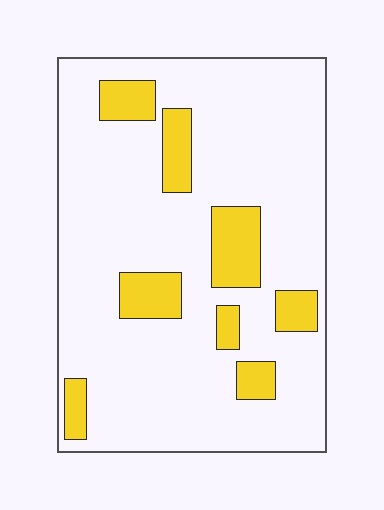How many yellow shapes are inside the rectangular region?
8.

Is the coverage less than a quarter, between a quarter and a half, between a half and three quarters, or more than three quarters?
Less than a quarter.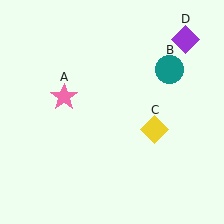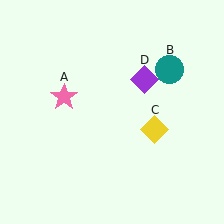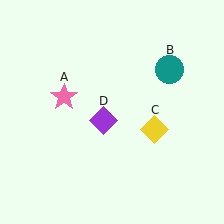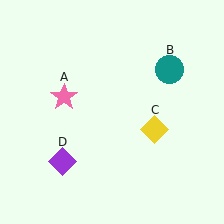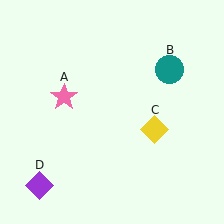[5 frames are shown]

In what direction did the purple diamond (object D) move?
The purple diamond (object D) moved down and to the left.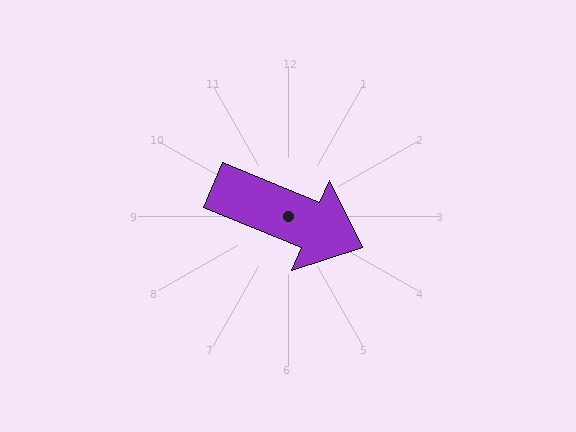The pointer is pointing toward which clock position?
Roughly 4 o'clock.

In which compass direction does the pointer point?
Southeast.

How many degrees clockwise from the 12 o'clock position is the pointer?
Approximately 113 degrees.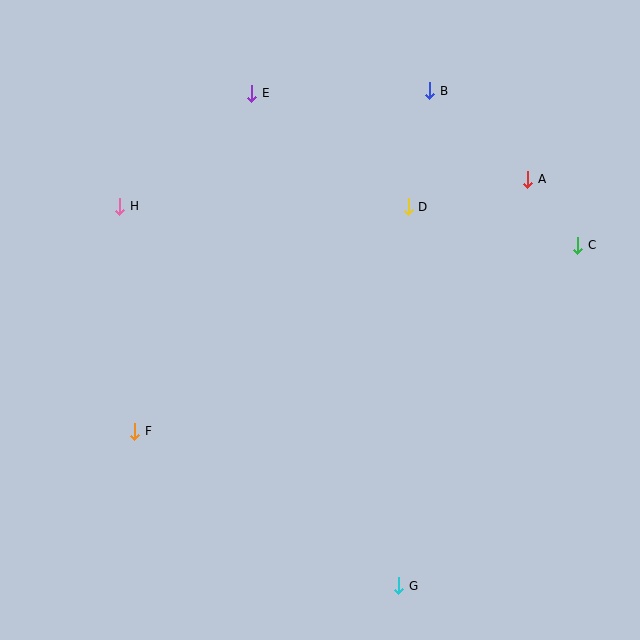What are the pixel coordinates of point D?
Point D is at (408, 207).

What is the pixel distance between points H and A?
The distance between H and A is 409 pixels.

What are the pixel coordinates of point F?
Point F is at (135, 431).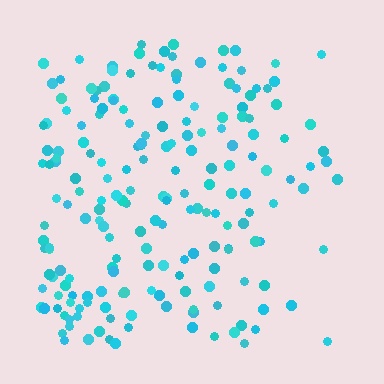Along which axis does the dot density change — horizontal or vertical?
Horizontal.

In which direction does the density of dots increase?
From right to left, with the left side densest.